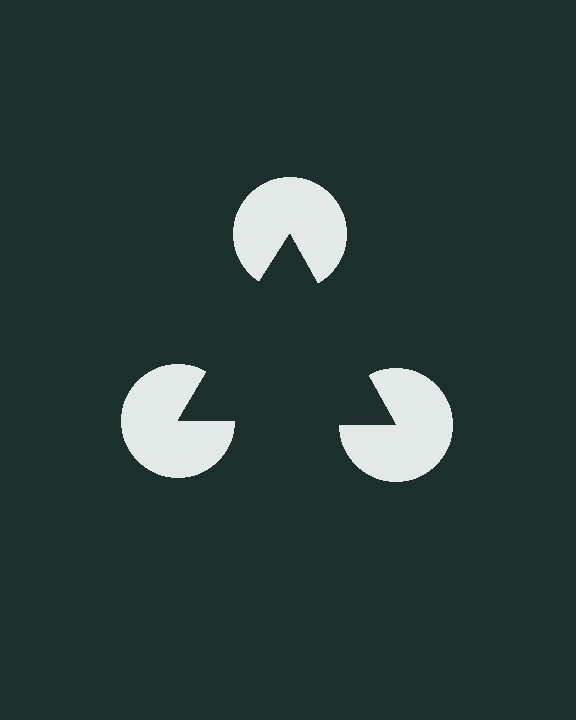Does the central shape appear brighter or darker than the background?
It typically appears slightly darker than the background, even though no actual brightness change is drawn.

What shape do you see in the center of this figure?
An illusory triangle — its edges are inferred from the aligned wedge cuts in the pac-man discs, not physically drawn.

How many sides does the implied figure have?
3 sides.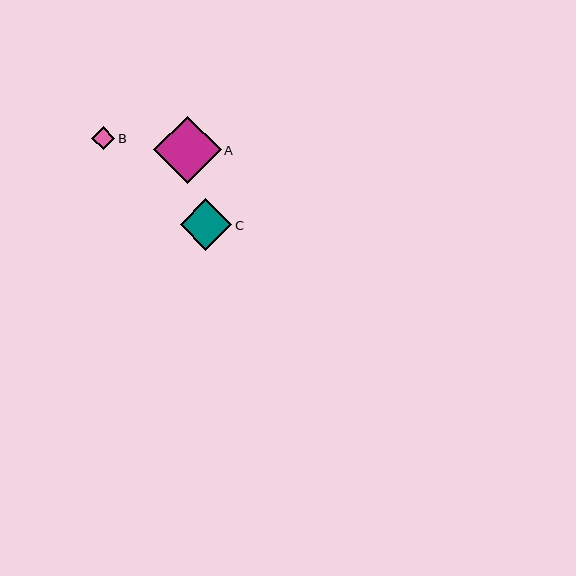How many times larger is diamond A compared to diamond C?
Diamond A is approximately 1.3 times the size of diamond C.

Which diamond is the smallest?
Diamond B is the smallest with a size of approximately 23 pixels.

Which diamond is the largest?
Diamond A is the largest with a size of approximately 68 pixels.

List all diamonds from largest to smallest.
From largest to smallest: A, C, B.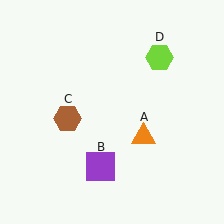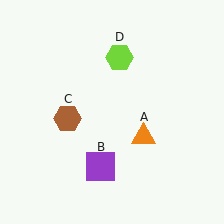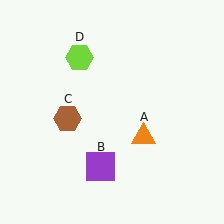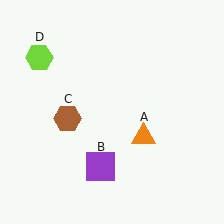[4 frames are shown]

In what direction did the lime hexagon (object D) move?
The lime hexagon (object D) moved left.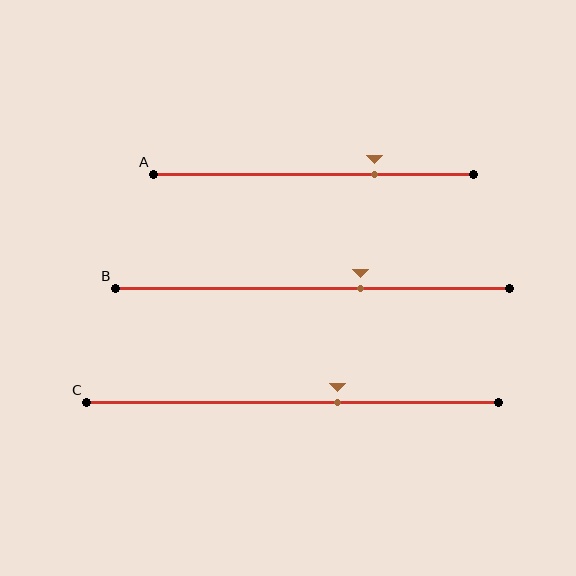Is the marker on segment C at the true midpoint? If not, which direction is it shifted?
No, the marker on segment C is shifted to the right by about 11% of the segment length.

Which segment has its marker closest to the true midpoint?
Segment C has its marker closest to the true midpoint.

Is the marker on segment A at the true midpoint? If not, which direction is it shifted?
No, the marker on segment A is shifted to the right by about 19% of the segment length.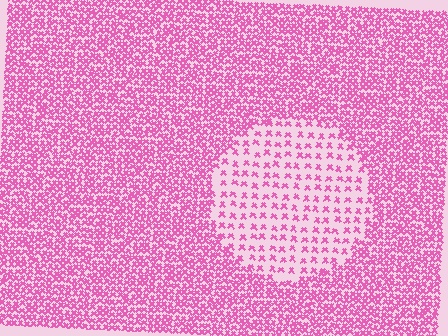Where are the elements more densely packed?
The elements are more densely packed outside the circle boundary.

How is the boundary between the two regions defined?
The boundary is defined by a change in element density (approximately 2.6x ratio). All elements are the same color, size, and shape.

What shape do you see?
I see a circle.